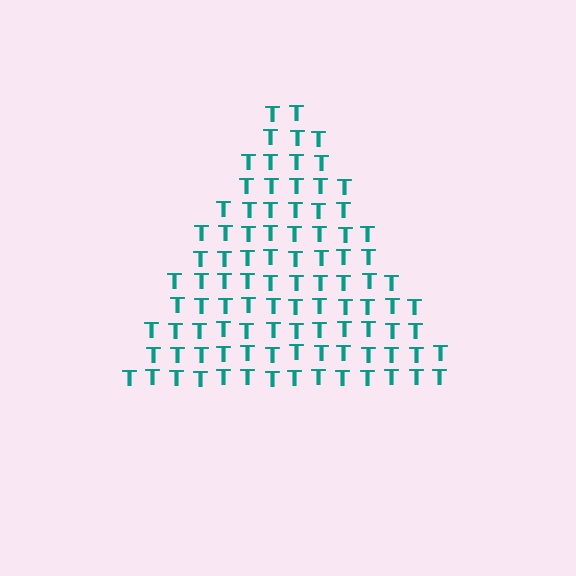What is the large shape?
The large shape is a triangle.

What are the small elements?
The small elements are letter T's.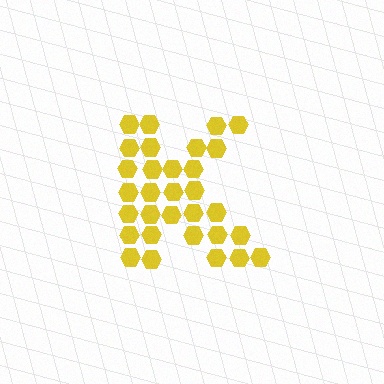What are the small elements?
The small elements are hexagons.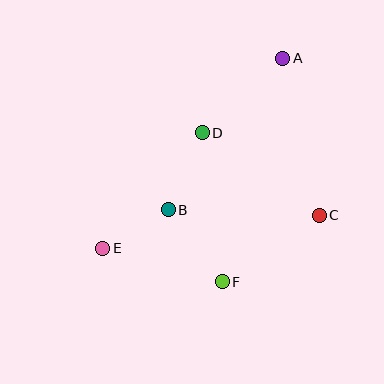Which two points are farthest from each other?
Points A and E are farthest from each other.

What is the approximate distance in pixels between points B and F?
The distance between B and F is approximately 90 pixels.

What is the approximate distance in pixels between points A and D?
The distance between A and D is approximately 110 pixels.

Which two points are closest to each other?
Points B and E are closest to each other.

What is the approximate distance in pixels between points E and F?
The distance between E and F is approximately 124 pixels.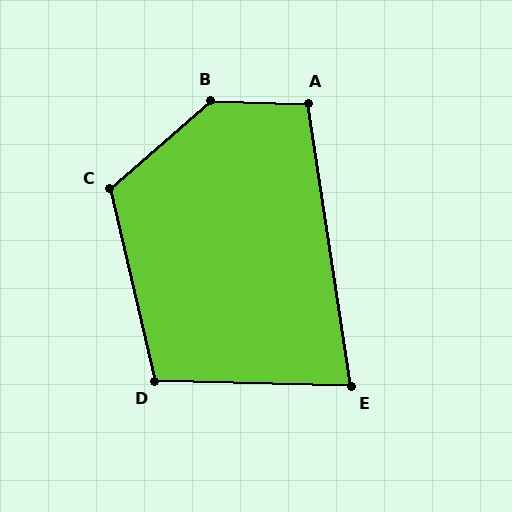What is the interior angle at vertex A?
Approximately 100 degrees (obtuse).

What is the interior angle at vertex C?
Approximately 118 degrees (obtuse).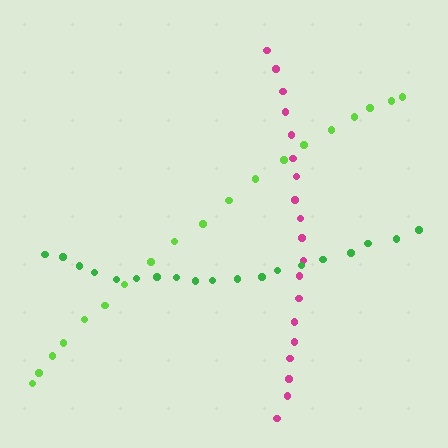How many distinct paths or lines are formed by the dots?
There are 3 distinct paths.